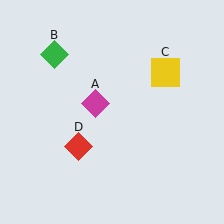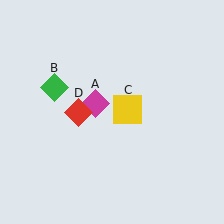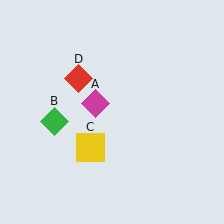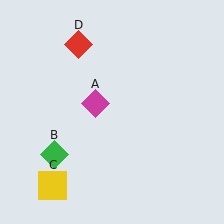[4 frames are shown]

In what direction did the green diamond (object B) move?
The green diamond (object B) moved down.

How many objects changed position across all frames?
3 objects changed position: green diamond (object B), yellow square (object C), red diamond (object D).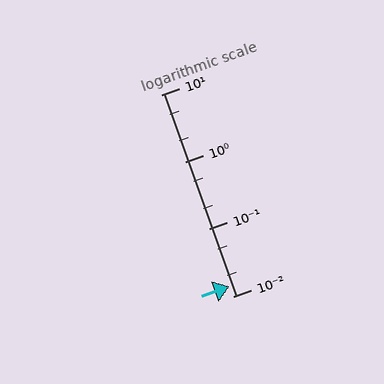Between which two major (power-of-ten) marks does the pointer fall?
The pointer is between 0.01 and 0.1.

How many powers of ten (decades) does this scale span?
The scale spans 3 decades, from 0.01 to 10.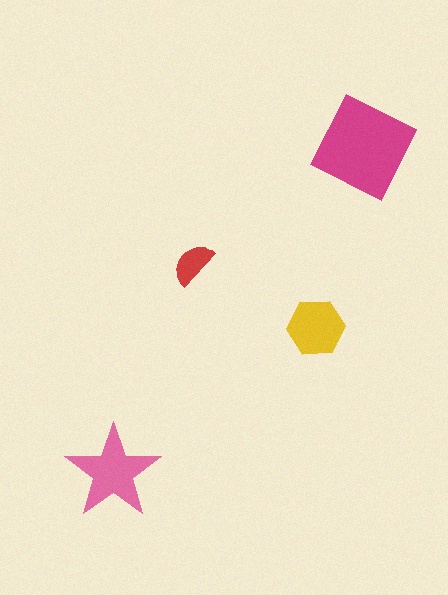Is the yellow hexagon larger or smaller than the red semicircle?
Larger.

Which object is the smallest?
The red semicircle.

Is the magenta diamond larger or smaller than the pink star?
Larger.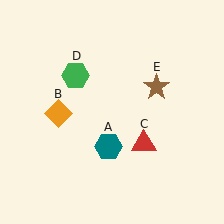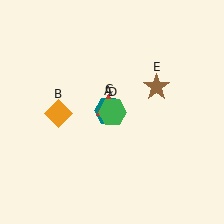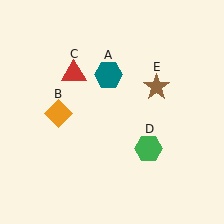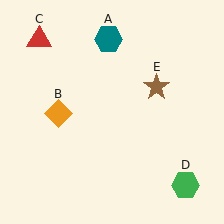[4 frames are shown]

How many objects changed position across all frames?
3 objects changed position: teal hexagon (object A), red triangle (object C), green hexagon (object D).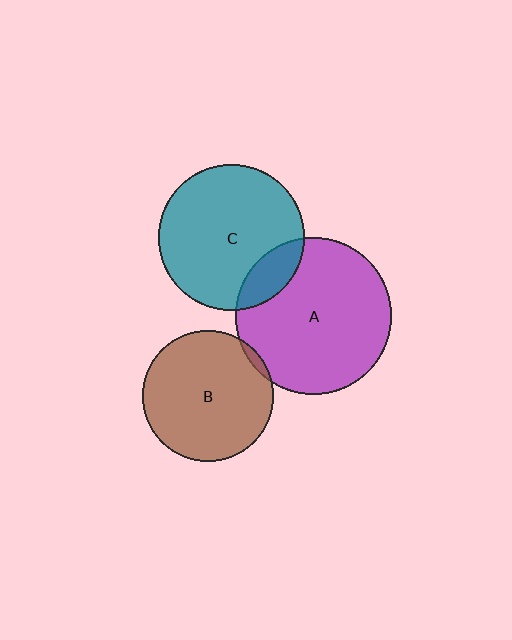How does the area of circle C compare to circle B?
Approximately 1.2 times.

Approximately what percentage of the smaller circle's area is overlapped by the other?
Approximately 15%.